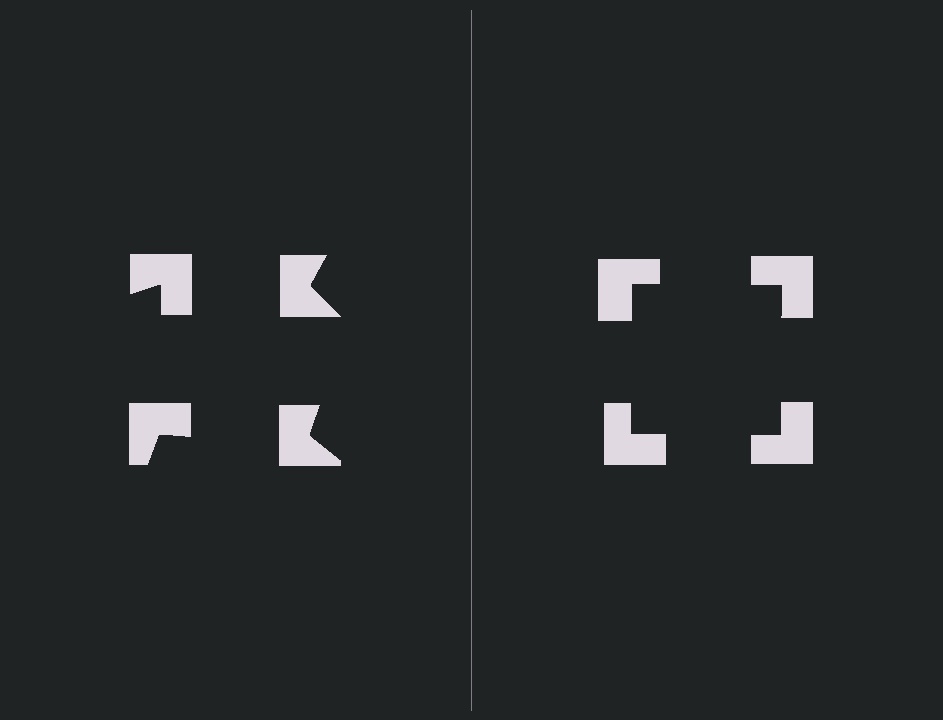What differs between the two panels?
The notched squares are positioned identically on both sides; only the wedge orientations differ. On the right they align to a square; on the left they are misaligned.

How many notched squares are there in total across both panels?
8 — 4 on each side.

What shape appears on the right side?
An illusory square.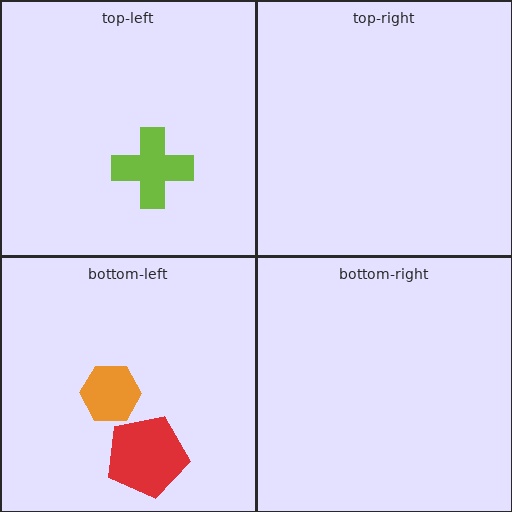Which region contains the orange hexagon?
The bottom-left region.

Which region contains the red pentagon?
The bottom-left region.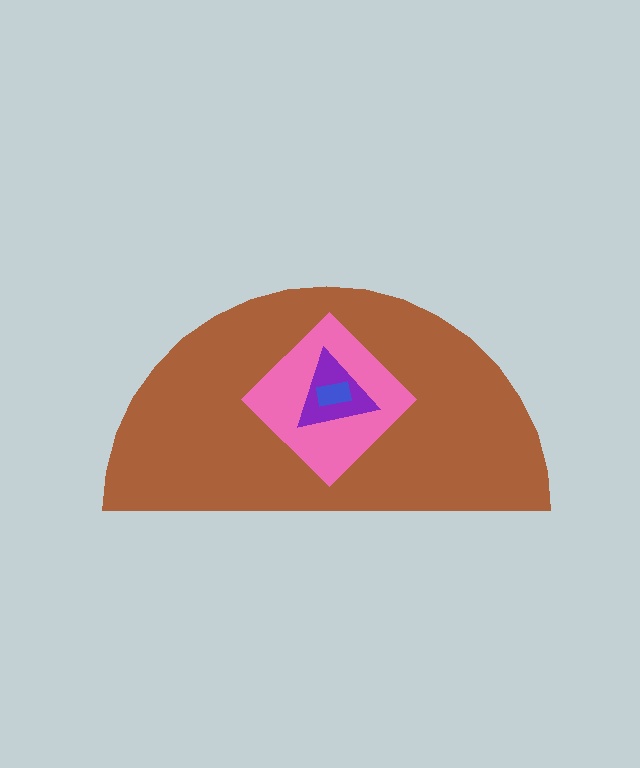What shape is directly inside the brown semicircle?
The pink diamond.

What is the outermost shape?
The brown semicircle.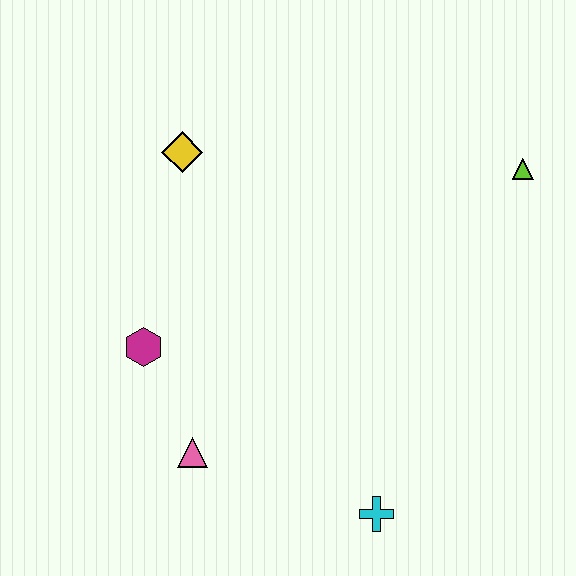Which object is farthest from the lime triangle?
The pink triangle is farthest from the lime triangle.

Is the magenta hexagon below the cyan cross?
No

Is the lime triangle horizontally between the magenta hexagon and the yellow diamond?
No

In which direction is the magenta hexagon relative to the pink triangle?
The magenta hexagon is above the pink triangle.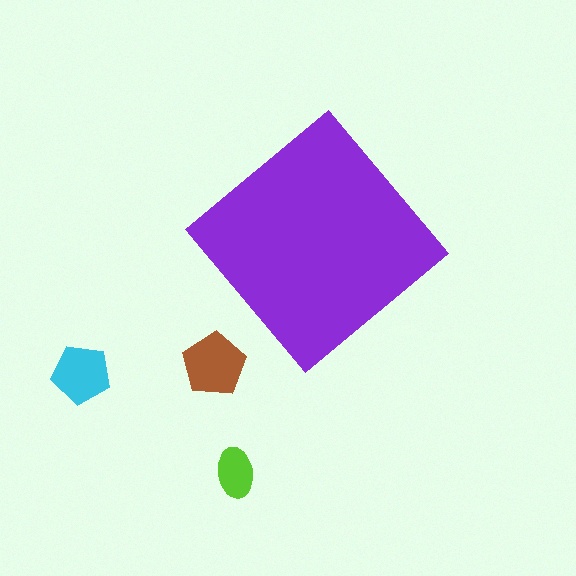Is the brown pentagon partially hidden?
No, the brown pentagon is fully visible.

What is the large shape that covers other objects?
A purple diamond.